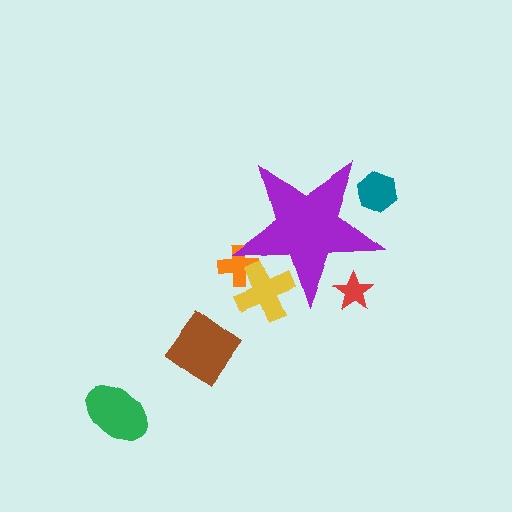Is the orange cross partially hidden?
Yes, the orange cross is partially hidden behind the purple star.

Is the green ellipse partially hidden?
No, the green ellipse is fully visible.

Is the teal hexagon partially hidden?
Yes, the teal hexagon is partially hidden behind the purple star.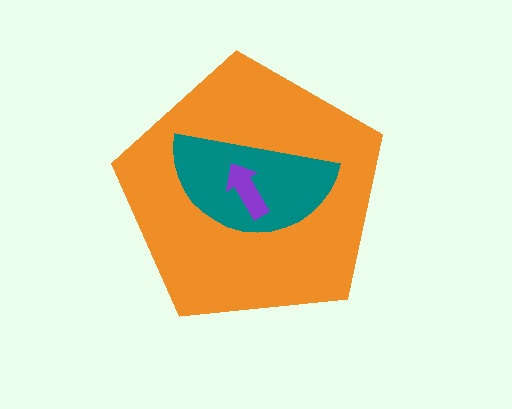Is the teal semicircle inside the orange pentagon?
Yes.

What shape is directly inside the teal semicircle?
The purple arrow.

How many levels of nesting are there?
3.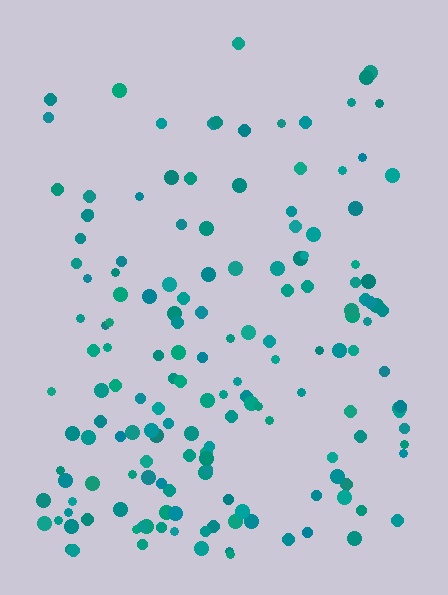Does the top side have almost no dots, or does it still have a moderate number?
Still a moderate number, just noticeably fewer than the bottom.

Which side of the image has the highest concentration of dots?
The bottom.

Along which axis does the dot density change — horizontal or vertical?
Vertical.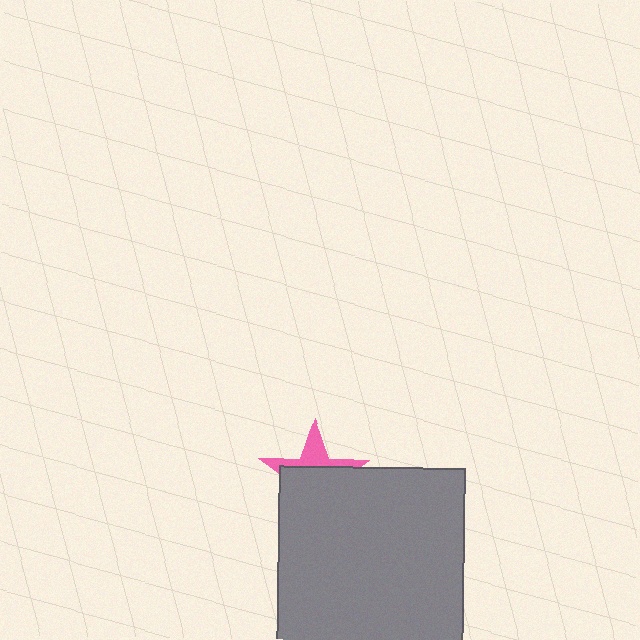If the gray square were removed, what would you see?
You would see the complete pink star.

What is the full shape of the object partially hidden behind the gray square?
The partially hidden object is a pink star.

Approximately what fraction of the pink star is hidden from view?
Roughly 68% of the pink star is hidden behind the gray square.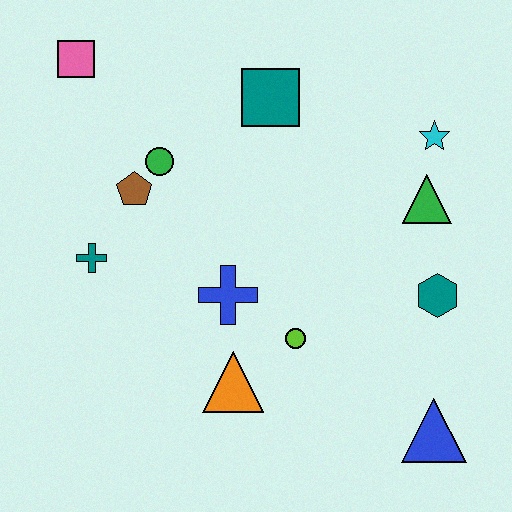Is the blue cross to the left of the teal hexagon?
Yes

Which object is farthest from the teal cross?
The blue triangle is farthest from the teal cross.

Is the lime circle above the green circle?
No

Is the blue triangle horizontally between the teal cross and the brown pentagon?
No